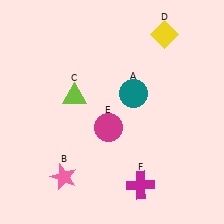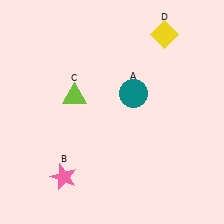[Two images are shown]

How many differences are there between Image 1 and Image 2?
There are 2 differences between the two images.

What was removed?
The magenta circle (E), the magenta cross (F) were removed in Image 2.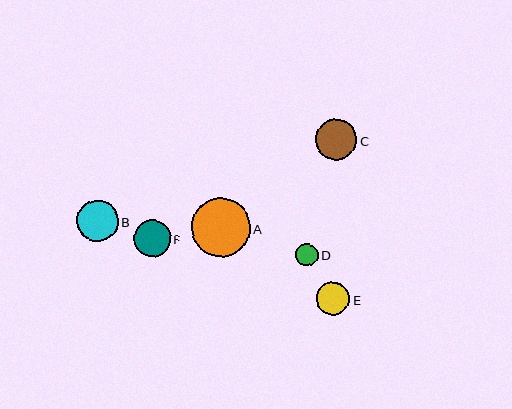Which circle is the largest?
Circle A is the largest with a size of approximately 58 pixels.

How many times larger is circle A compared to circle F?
Circle A is approximately 1.6 times the size of circle F.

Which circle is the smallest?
Circle D is the smallest with a size of approximately 22 pixels.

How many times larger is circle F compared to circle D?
Circle F is approximately 1.7 times the size of circle D.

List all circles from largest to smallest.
From largest to smallest: A, B, C, F, E, D.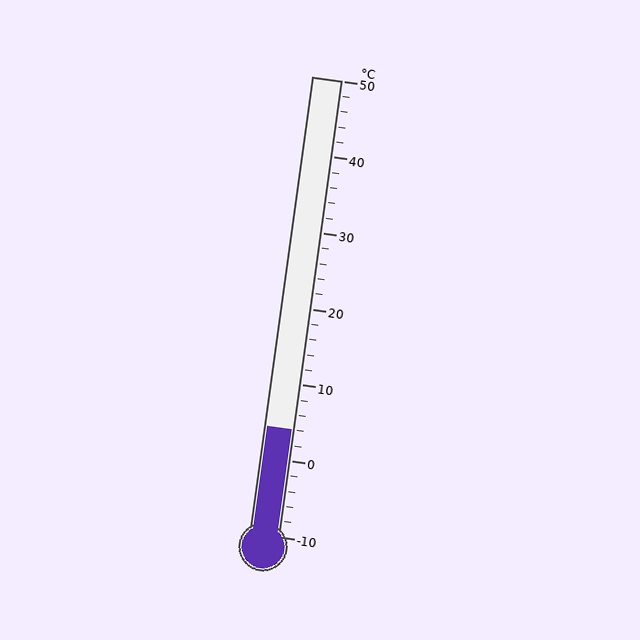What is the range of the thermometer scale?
The thermometer scale ranges from -10°C to 50°C.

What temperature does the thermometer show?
The thermometer shows approximately 4°C.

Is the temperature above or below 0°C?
The temperature is above 0°C.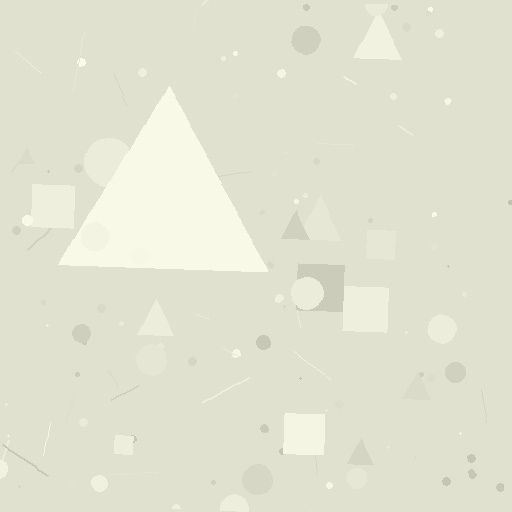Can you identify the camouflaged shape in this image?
The camouflaged shape is a triangle.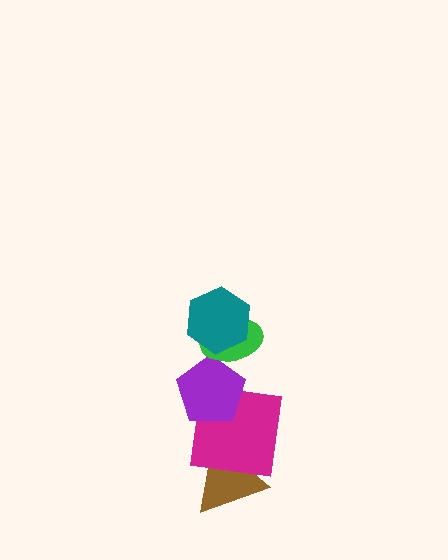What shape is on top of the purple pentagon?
The green ellipse is on top of the purple pentagon.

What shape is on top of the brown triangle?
The magenta square is on top of the brown triangle.